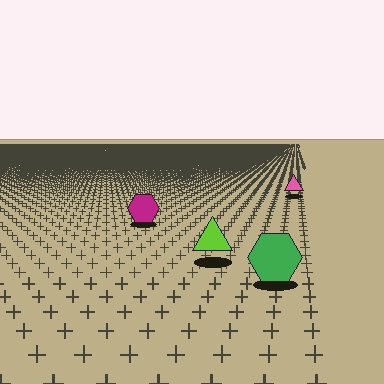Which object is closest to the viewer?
The green hexagon is closest. The texture marks near it are larger and more spread out.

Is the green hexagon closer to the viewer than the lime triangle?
Yes. The green hexagon is closer — you can tell from the texture gradient: the ground texture is coarser near it.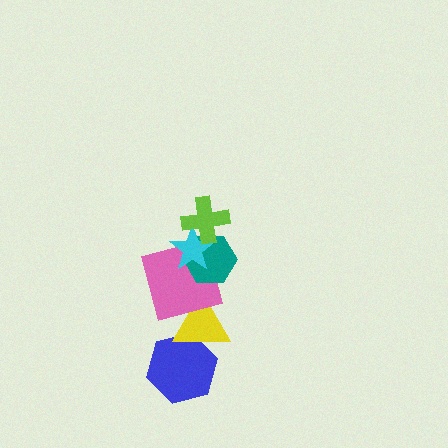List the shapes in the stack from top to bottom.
From top to bottom: the lime cross, the cyan star, the teal hexagon, the pink square, the yellow triangle, the blue hexagon.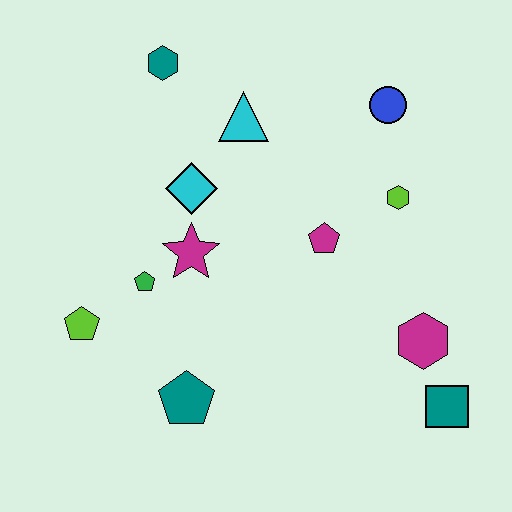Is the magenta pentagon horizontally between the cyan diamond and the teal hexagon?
No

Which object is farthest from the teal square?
The teal hexagon is farthest from the teal square.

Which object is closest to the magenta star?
The green pentagon is closest to the magenta star.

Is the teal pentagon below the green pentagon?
Yes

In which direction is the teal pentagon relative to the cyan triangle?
The teal pentagon is below the cyan triangle.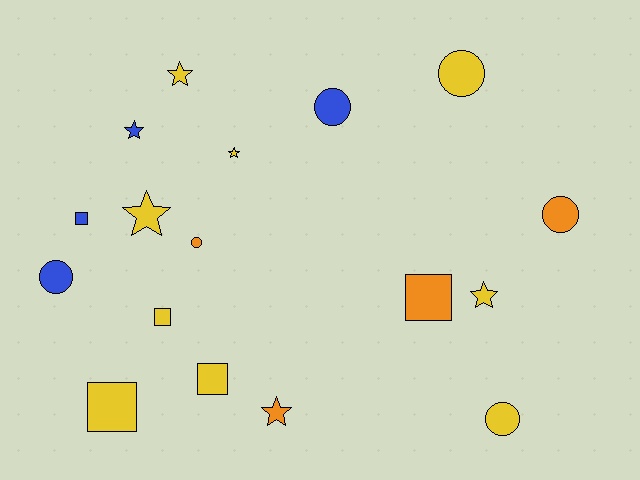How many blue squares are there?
There is 1 blue square.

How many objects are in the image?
There are 17 objects.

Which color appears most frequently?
Yellow, with 9 objects.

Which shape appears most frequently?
Circle, with 6 objects.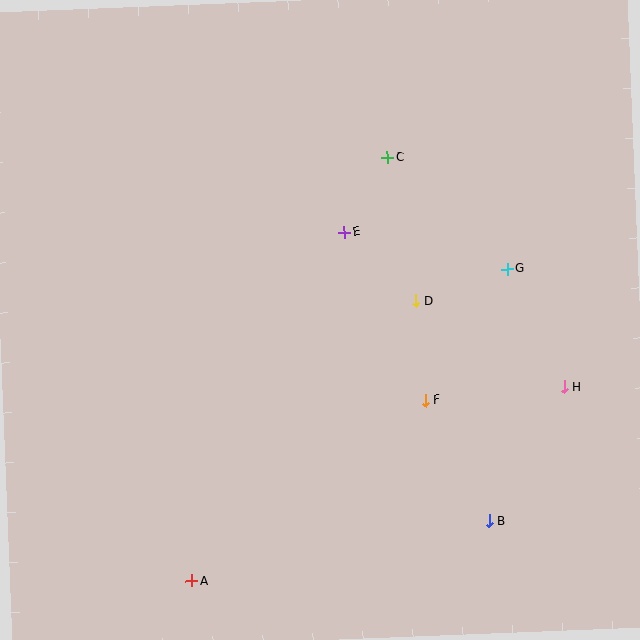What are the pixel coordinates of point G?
Point G is at (507, 269).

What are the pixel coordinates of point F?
Point F is at (426, 400).